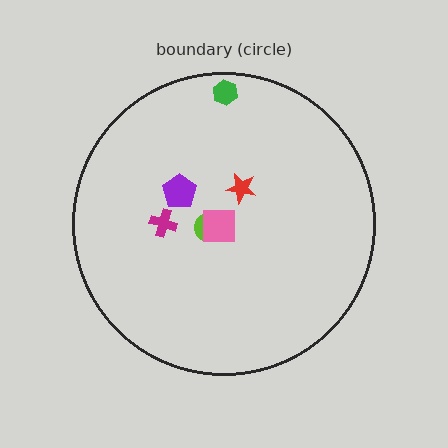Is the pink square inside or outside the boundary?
Inside.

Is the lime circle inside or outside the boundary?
Inside.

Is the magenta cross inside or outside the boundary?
Inside.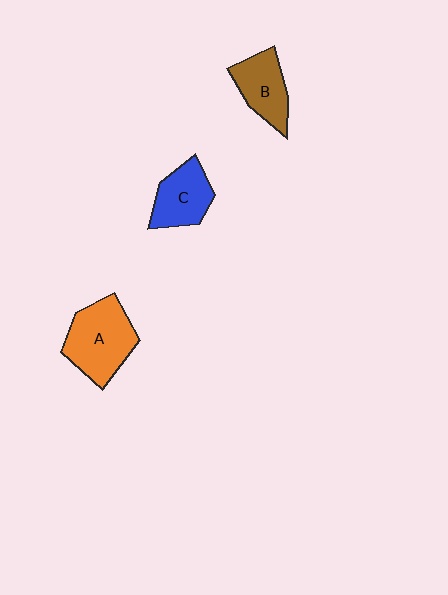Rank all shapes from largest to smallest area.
From largest to smallest: A (orange), B (brown), C (blue).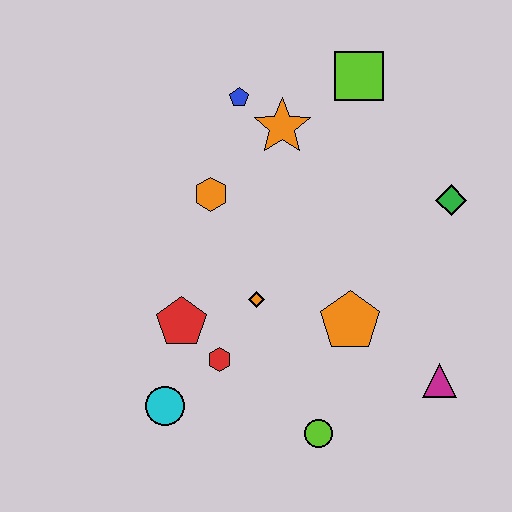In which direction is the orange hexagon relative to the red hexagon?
The orange hexagon is above the red hexagon.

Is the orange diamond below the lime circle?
No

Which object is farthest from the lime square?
The cyan circle is farthest from the lime square.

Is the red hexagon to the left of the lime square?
Yes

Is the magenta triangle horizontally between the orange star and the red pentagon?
No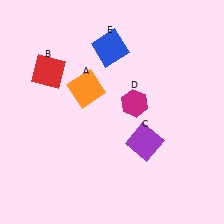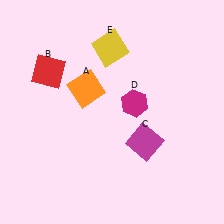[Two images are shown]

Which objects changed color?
C changed from purple to magenta. E changed from blue to yellow.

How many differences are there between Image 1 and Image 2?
There are 2 differences between the two images.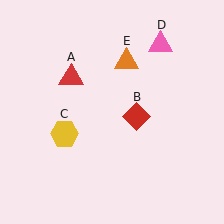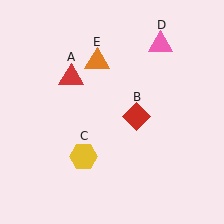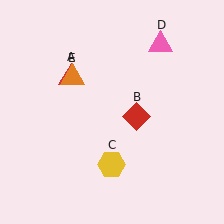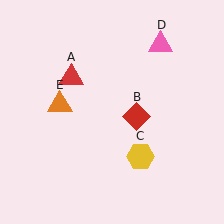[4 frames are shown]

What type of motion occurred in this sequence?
The yellow hexagon (object C), orange triangle (object E) rotated counterclockwise around the center of the scene.